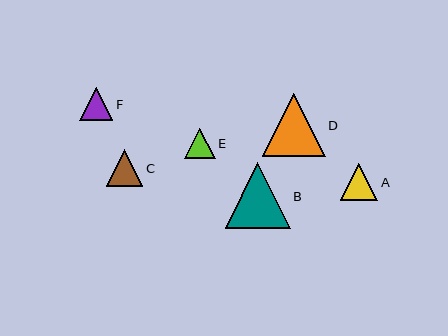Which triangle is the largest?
Triangle B is the largest with a size of approximately 65 pixels.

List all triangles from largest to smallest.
From largest to smallest: B, D, A, C, F, E.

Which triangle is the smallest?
Triangle E is the smallest with a size of approximately 30 pixels.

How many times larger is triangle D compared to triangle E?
Triangle D is approximately 2.1 times the size of triangle E.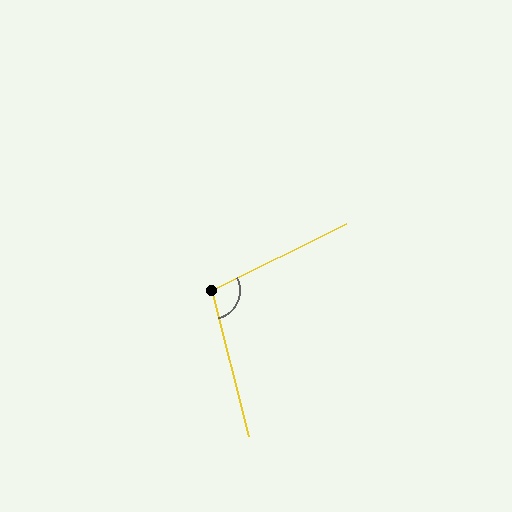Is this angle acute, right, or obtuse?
It is obtuse.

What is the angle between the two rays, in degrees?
Approximately 103 degrees.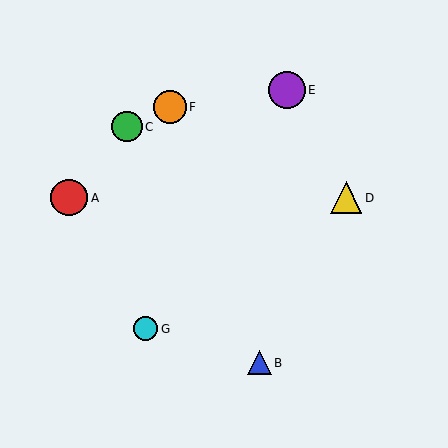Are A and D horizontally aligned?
Yes, both are at y≈198.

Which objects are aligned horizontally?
Objects A, D are aligned horizontally.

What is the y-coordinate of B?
Object B is at y≈363.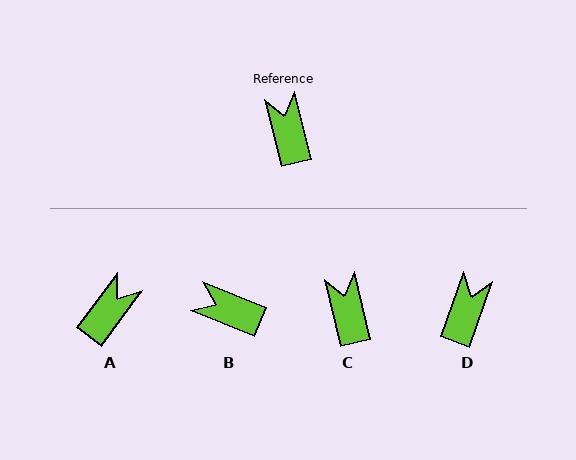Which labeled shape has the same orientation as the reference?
C.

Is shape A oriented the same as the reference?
No, it is off by about 50 degrees.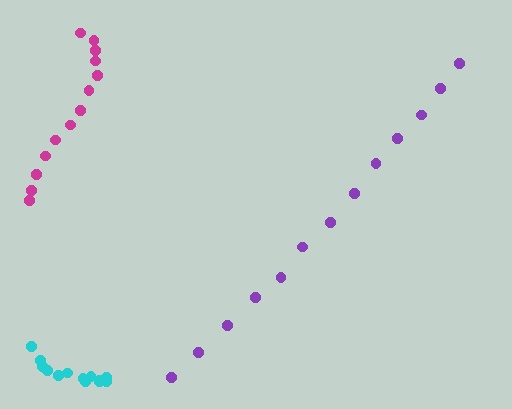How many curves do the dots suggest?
There are 3 distinct paths.